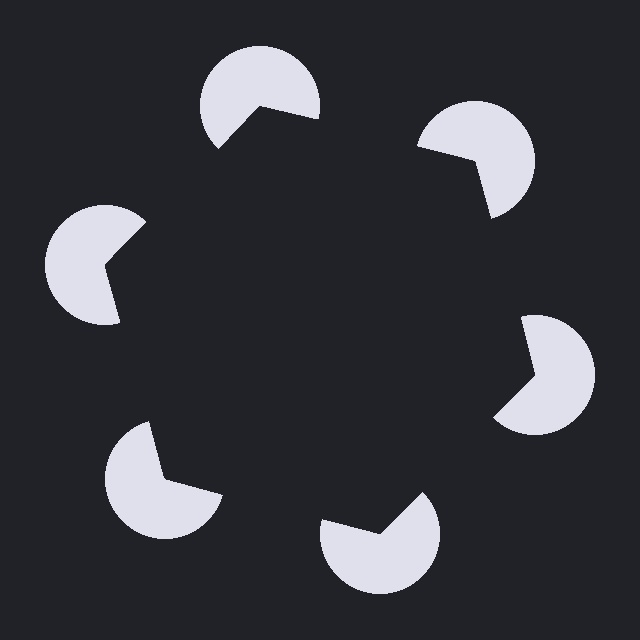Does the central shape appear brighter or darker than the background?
It typically appears slightly darker than the background, even though no actual brightness change is drawn.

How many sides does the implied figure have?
6 sides.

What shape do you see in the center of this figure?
An illusory hexagon — its edges are inferred from the aligned wedge cuts in the pac-man discs, not physically drawn.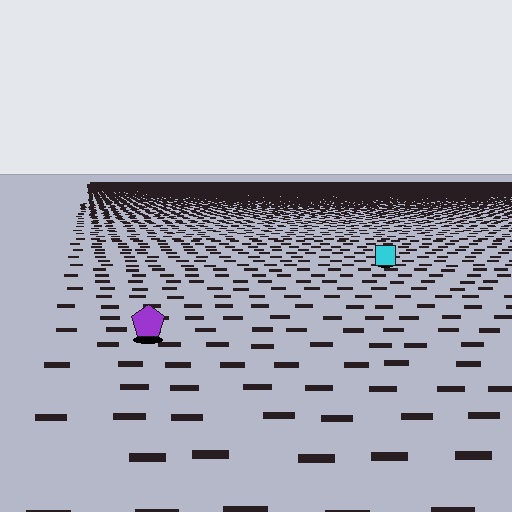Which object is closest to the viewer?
The purple pentagon is closest. The texture marks near it are larger and more spread out.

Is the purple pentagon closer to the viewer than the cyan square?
Yes. The purple pentagon is closer — you can tell from the texture gradient: the ground texture is coarser near it.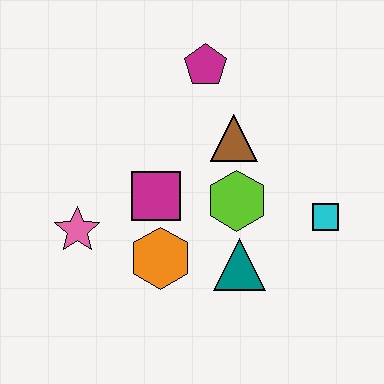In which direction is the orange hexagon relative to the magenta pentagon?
The orange hexagon is below the magenta pentagon.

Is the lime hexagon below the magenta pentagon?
Yes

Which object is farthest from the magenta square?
The cyan square is farthest from the magenta square.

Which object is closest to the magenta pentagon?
The brown triangle is closest to the magenta pentagon.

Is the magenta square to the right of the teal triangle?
No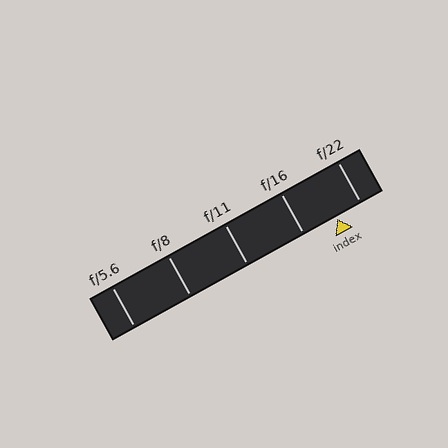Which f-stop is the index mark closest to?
The index mark is closest to f/22.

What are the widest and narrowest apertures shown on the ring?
The widest aperture shown is f/5.6 and the narrowest is f/22.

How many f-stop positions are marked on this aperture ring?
There are 5 f-stop positions marked.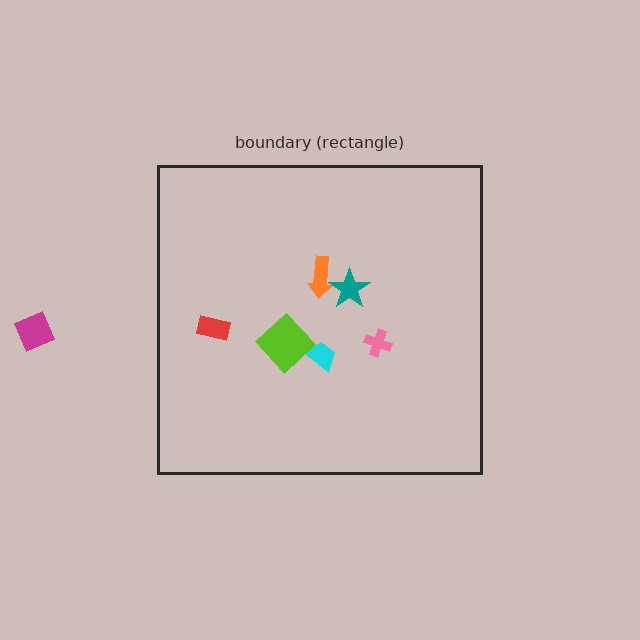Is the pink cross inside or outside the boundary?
Inside.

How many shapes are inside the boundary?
6 inside, 1 outside.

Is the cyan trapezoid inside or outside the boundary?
Inside.